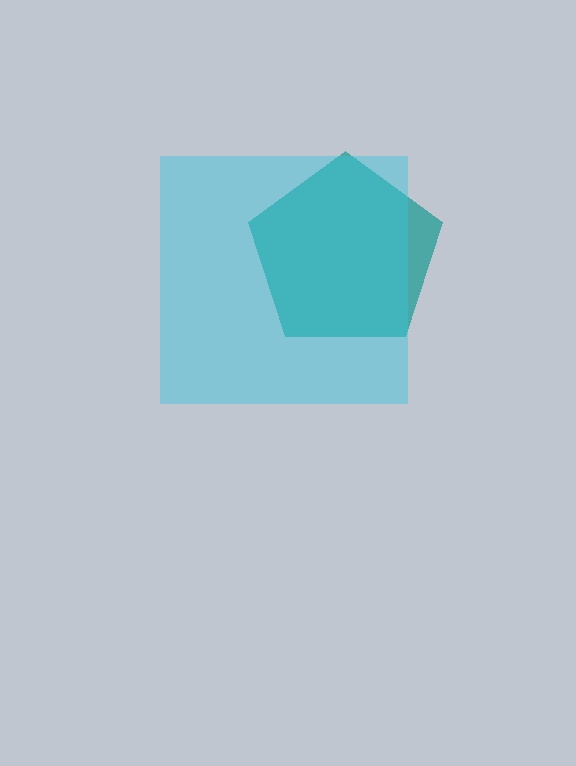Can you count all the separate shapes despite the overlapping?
Yes, there are 2 separate shapes.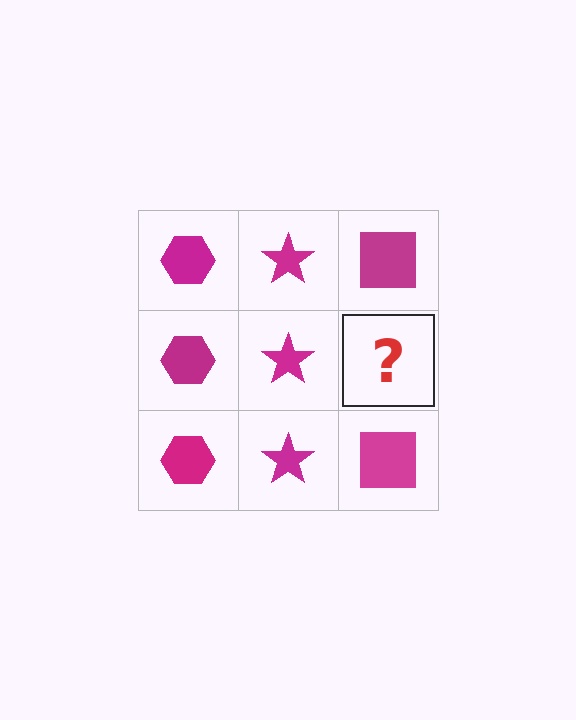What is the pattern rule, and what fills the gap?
The rule is that each column has a consistent shape. The gap should be filled with a magenta square.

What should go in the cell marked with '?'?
The missing cell should contain a magenta square.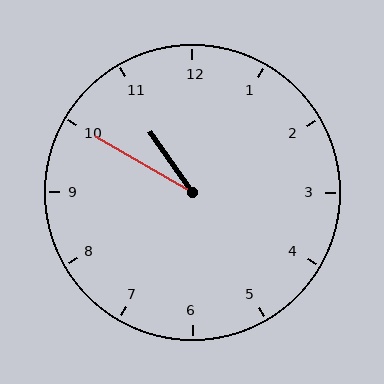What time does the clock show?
10:50.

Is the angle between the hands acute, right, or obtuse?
It is acute.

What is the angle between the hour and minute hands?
Approximately 25 degrees.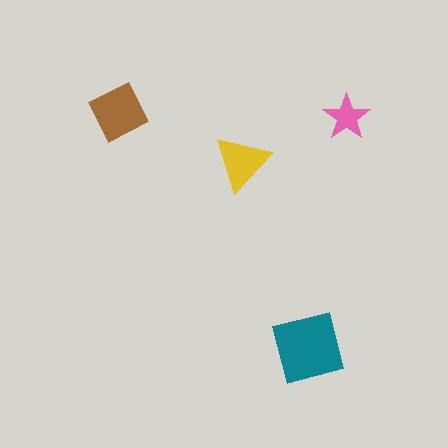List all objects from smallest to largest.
The pink star, the yellow triangle, the brown diamond, the teal square.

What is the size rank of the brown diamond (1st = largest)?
2nd.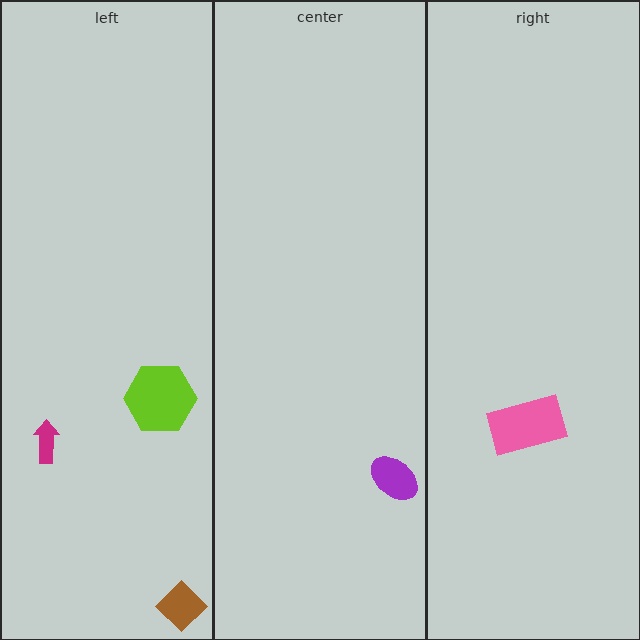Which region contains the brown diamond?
The left region.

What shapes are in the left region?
The brown diamond, the magenta arrow, the lime hexagon.